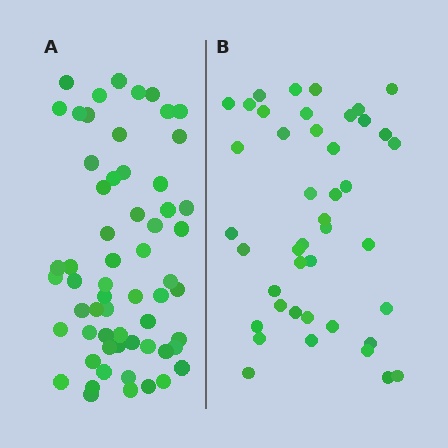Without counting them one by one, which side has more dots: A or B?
Region A (the left region) has more dots.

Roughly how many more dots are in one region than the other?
Region A has approximately 15 more dots than region B.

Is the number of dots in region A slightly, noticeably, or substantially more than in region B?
Region A has noticeably more, but not dramatically so. The ratio is roughly 1.4 to 1.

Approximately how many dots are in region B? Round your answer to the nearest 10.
About 40 dots. (The exact count is 43, which rounds to 40.)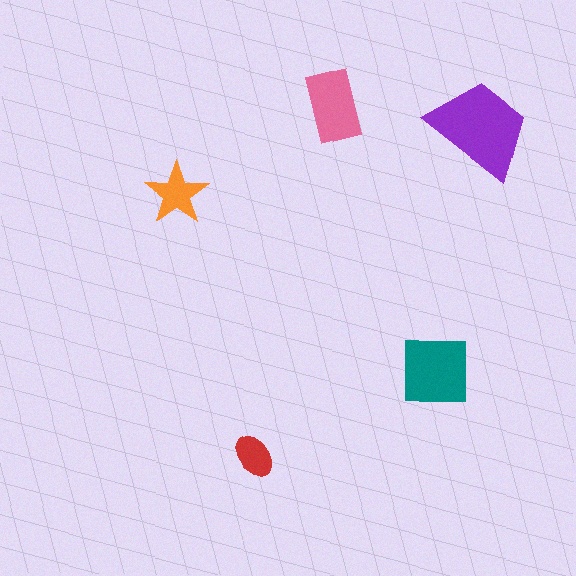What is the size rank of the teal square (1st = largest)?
2nd.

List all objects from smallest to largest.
The red ellipse, the orange star, the pink rectangle, the teal square, the purple trapezoid.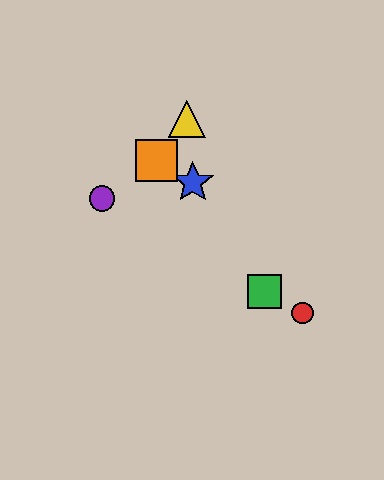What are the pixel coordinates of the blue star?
The blue star is at (193, 183).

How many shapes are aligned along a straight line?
3 shapes (the red circle, the green square, the purple circle) are aligned along a straight line.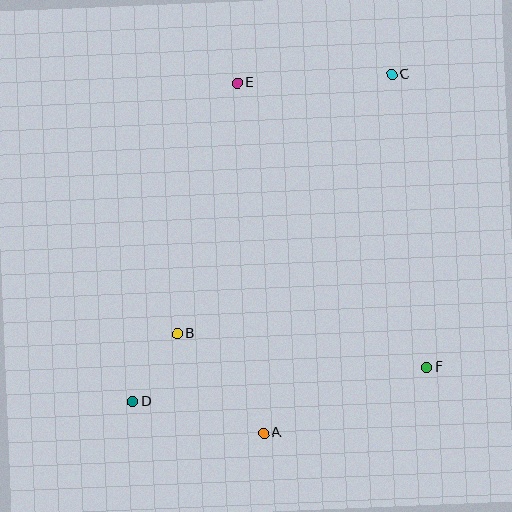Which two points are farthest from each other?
Points C and D are farthest from each other.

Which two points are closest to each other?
Points B and D are closest to each other.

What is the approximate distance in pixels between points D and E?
The distance between D and E is approximately 335 pixels.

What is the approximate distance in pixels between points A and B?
The distance between A and B is approximately 132 pixels.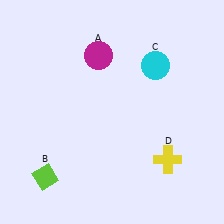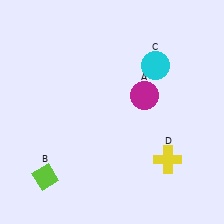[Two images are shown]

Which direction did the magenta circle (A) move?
The magenta circle (A) moved right.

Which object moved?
The magenta circle (A) moved right.